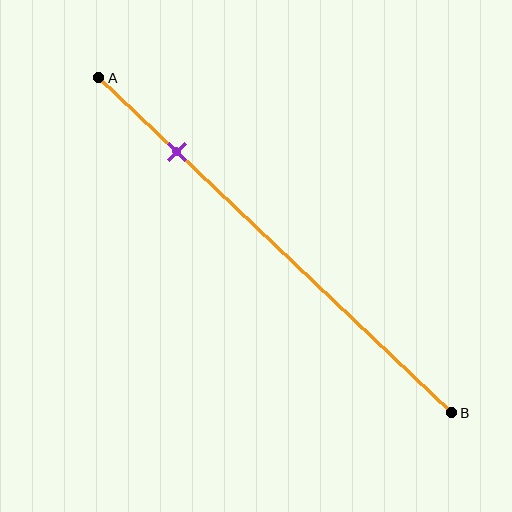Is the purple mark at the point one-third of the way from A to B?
No, the mark is at about 20% from A, not at the 33% one-third point.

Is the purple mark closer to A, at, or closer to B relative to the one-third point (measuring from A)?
The purple mark is closer to point A than the one-third point of segment AB.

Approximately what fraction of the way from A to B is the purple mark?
The purple mark is approximately 20% of the way from A to B.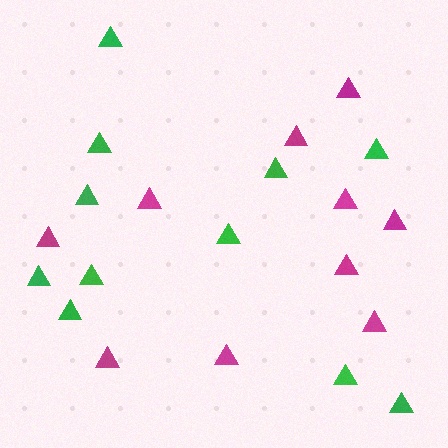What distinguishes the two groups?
There are 2 groups: one group of magenta triangles (10) and one group of green triangles (11).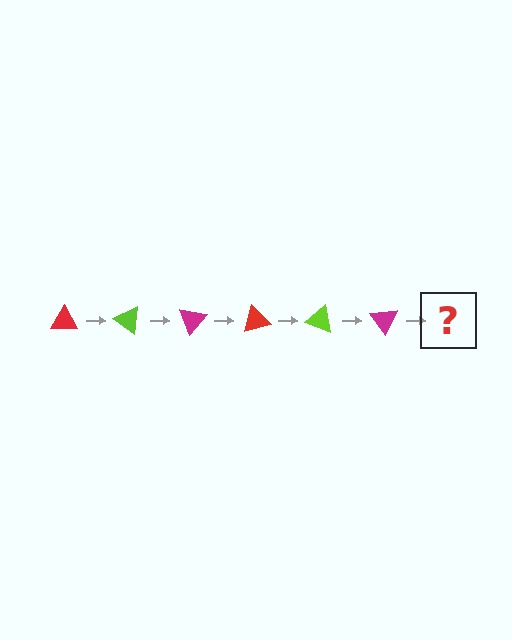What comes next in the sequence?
The next element should be a red triangle, rotated 210 degrees from the start.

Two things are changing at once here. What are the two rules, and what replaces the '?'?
The two rules are that it rotates 35 degrees each step and the color cycles through red, lime, and magenta. The '?' should be a red triangle, rotated 210 degrees from the start.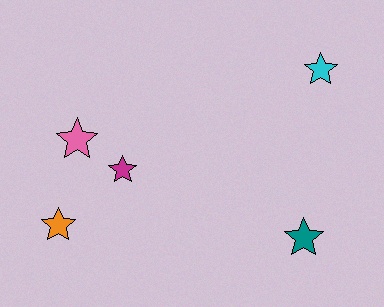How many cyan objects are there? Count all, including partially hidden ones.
There is 1 cyan object.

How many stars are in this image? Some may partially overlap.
There are 5 stars.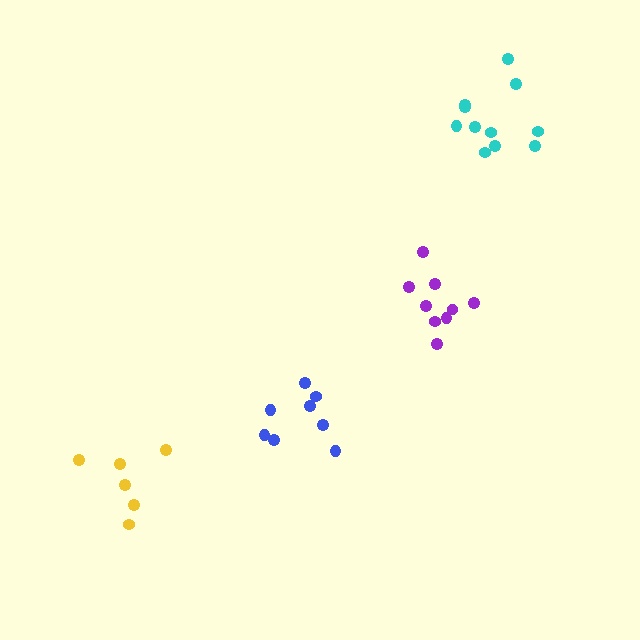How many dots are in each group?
Group 1: 6 dots, Group 2: 9 dots, Group 3: 8 dots, Group 4: 11 dots (34 total).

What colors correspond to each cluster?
The clusters are colored: yellow, purple, blue, cyan.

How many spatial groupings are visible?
There are 4 spatial groupings.